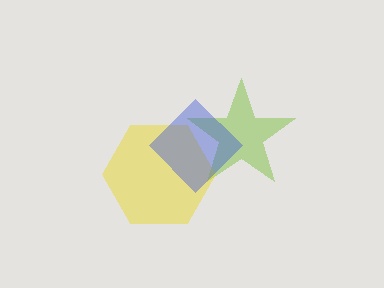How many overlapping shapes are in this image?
There are 3 overlapping shapes in the image.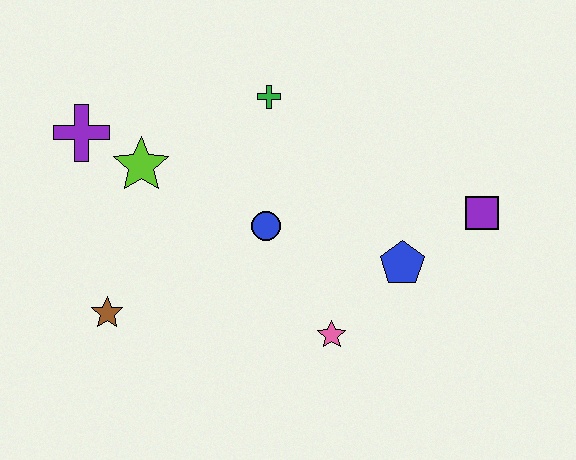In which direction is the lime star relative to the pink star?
The lime star is to the left of the pink star.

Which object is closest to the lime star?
The purple cross is closest to the lime star.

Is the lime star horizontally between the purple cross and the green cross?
Yes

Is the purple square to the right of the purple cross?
Yes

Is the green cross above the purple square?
Yes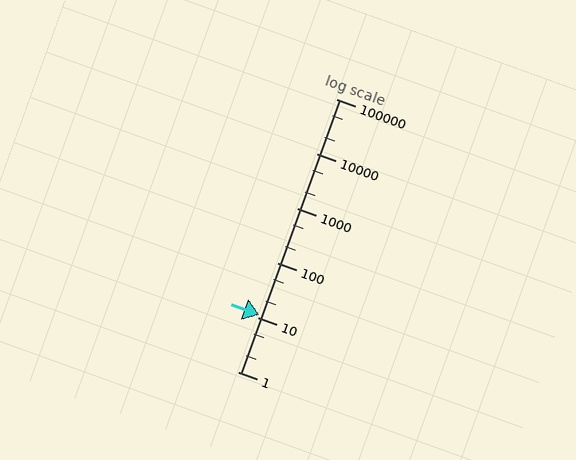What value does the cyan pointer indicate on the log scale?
The pointer indicates approximately 11.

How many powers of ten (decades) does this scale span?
The scale spans 5 decades, from 1 to 100000.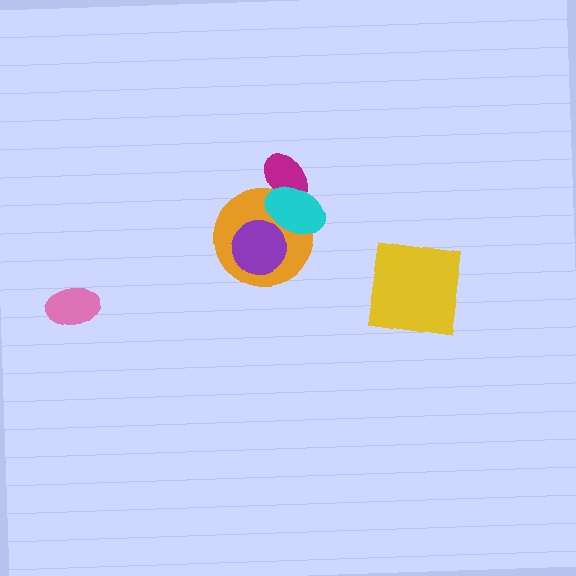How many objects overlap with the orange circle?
3 objects overlap with the orange circle.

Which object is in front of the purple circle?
The cyan ellipse is in front of the purple circle.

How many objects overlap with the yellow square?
0 objects overlap with the yellow square.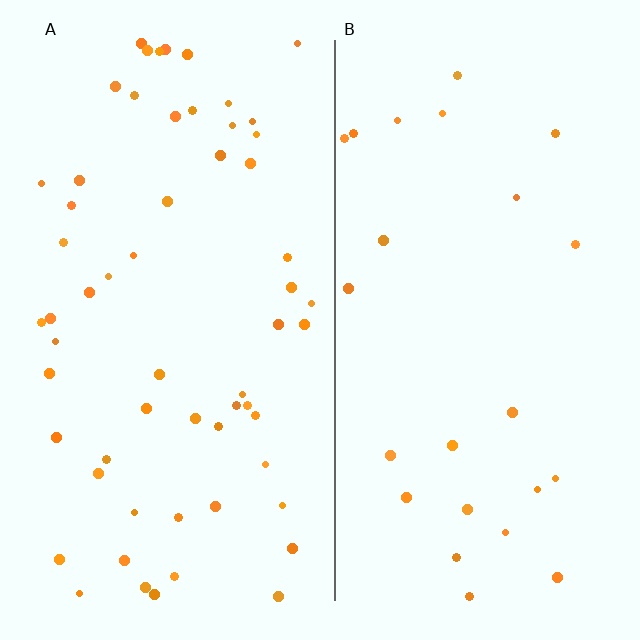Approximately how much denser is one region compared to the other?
Approximately 2.5× — region A over region B.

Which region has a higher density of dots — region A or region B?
A (the left).